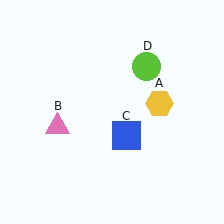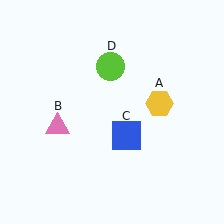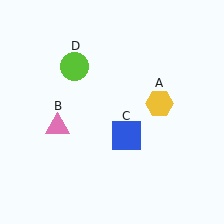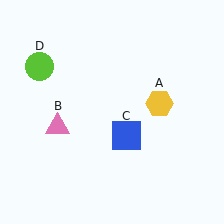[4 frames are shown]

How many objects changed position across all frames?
1 object changed position: lime circle (object D).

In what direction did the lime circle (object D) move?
The lime circle (object D) moved left.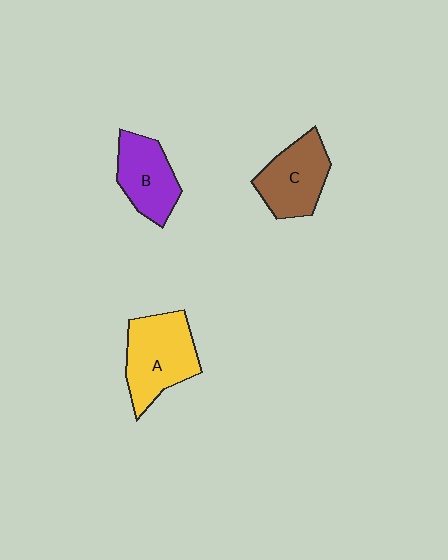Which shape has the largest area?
Shape A (yellow).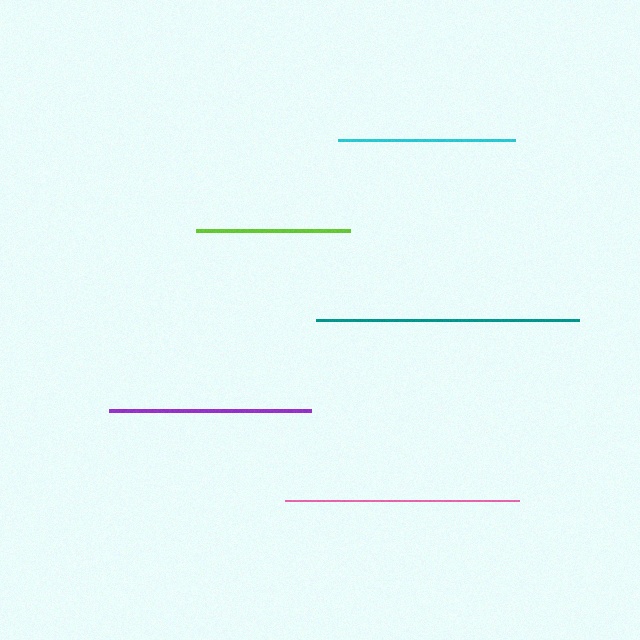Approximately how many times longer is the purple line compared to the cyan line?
The purple line is approximately 1.1 times the length of the cyan line.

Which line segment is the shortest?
The lime line is the shortest at approximately 154 pixels.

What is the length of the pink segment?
The pink segment is approximately 234 pixels long.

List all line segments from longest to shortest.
From longest to shortest: teal, pink, purple, cyan, lime.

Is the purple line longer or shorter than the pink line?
The pink line is longer than the purple line.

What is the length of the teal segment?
The teal segment is approximately 263 pixels long.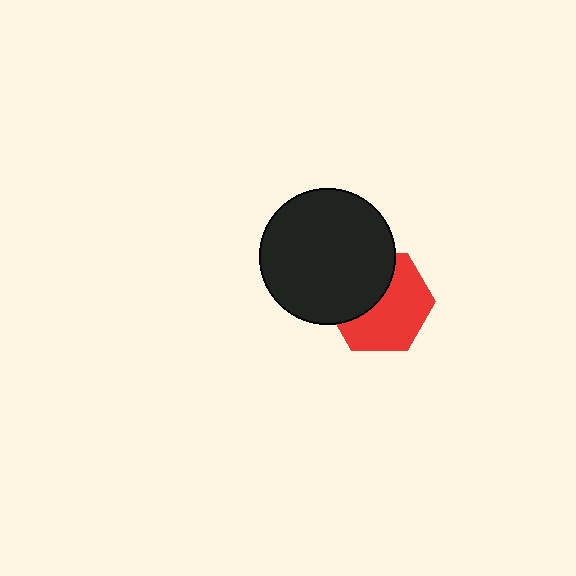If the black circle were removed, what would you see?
You would see the complete red hexagon.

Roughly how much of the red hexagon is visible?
About half of it is visible (roughly 59%).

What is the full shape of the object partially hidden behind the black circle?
The partially hidden object is a red hexagon.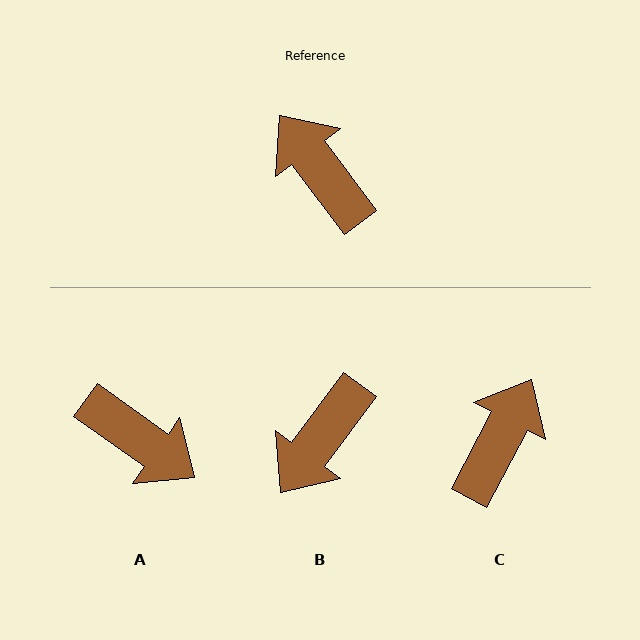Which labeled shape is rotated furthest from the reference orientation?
A, about 162 degrees away.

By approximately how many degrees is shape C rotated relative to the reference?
Approximately 64 degrees clockwise.